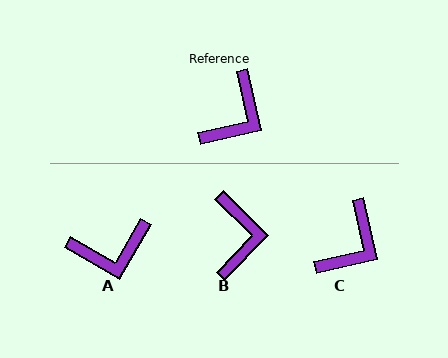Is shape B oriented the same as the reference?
No, it is off by about 33 degrees.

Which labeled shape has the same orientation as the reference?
C.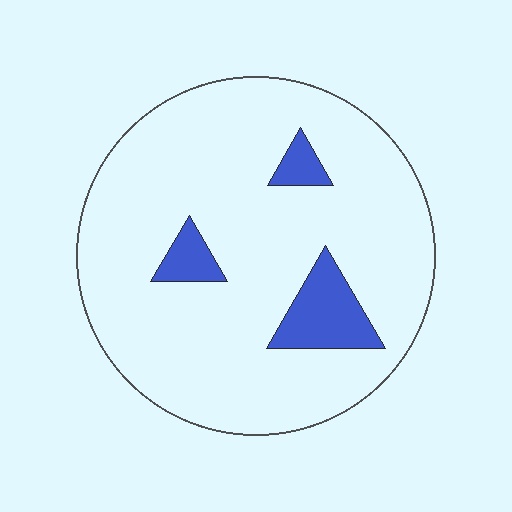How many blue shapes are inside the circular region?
3.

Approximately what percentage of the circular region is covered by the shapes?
Approximately 10%.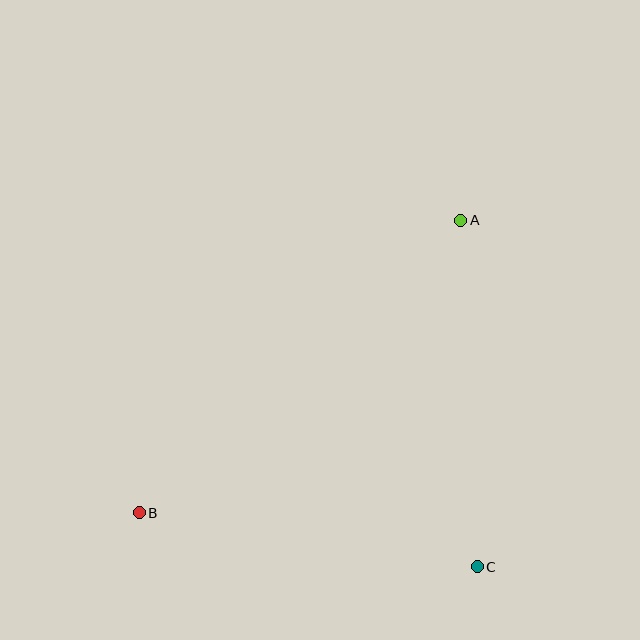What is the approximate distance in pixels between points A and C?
The distance between A and C is approximately 347 pixels.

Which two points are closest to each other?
Points B and C are closest to each other.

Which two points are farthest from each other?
Points A and B are farthest from each other.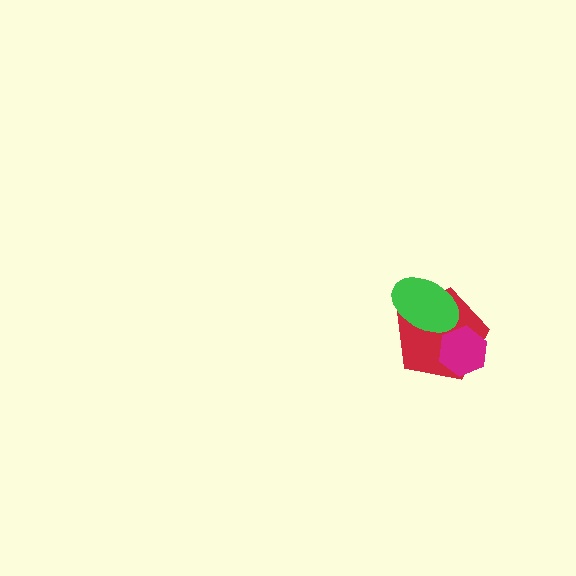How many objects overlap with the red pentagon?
2 objects overlap with the red pentagon.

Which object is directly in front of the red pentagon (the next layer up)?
The magenta hexagon is directly in front of the red pentagon.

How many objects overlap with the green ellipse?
1 object overlaps with the green ellipse.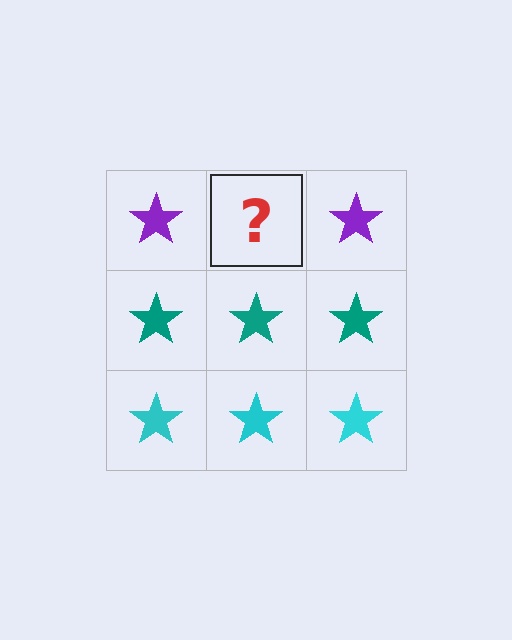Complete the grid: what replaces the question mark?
The question mark should be replaced with a purple star.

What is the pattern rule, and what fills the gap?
The rule is that each row has a consistent color. The gap should be filled with a purple star.